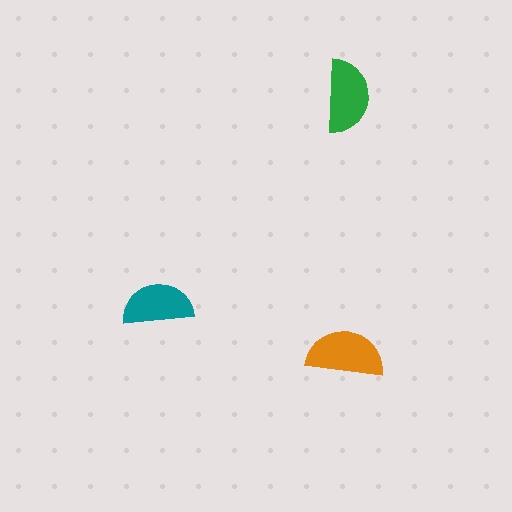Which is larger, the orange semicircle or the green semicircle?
The orange one.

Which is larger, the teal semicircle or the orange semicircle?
The orange one.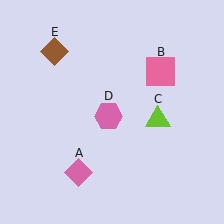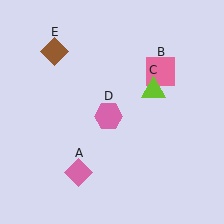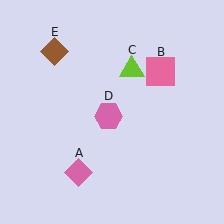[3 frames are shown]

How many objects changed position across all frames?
1 object changed position: lime triangle (object C).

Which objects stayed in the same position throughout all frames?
Pink diamond (object A) and pink square (object B) and pink hexagon (object D) and brown diamond (object E) remained stationary.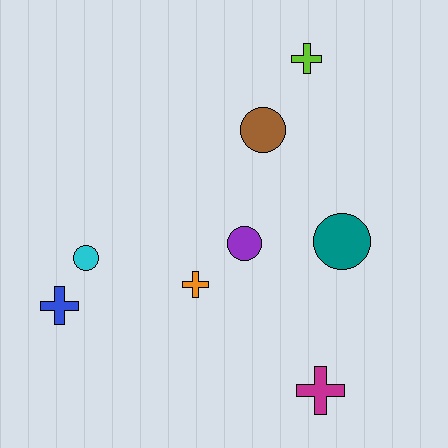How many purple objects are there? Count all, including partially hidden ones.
There is 1 purple object.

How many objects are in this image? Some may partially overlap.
There are 8 objects.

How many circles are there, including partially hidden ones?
There are 4 circles.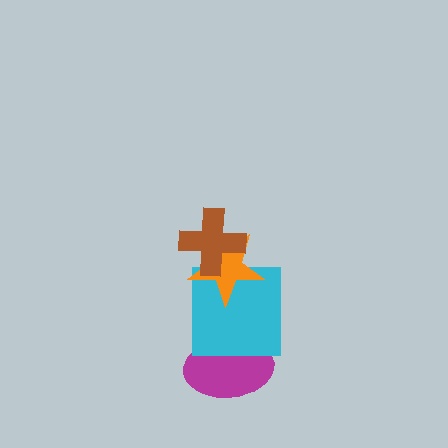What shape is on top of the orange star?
The brown cross is on top of the orange star.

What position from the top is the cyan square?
The cyan square is 3rd from the top.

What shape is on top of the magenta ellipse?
The cyan square is on top of the magenta ellipse.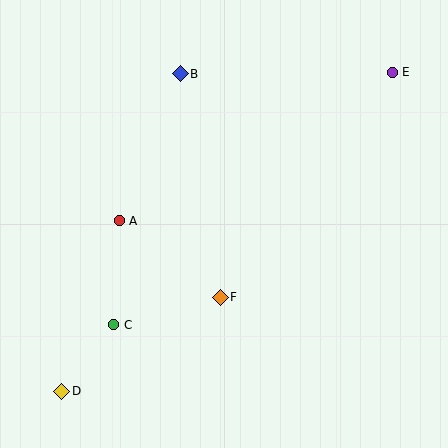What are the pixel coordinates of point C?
Point C is at (114, 325).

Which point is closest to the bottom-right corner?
Point F is closest to the bottom-right corner.